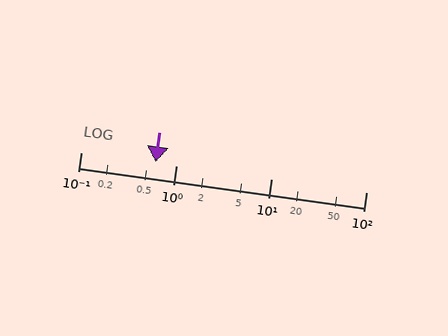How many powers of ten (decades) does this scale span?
The scale spans 3 decades, from 0.1 to 100.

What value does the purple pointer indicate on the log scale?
The pointer indicates approximately 0.61.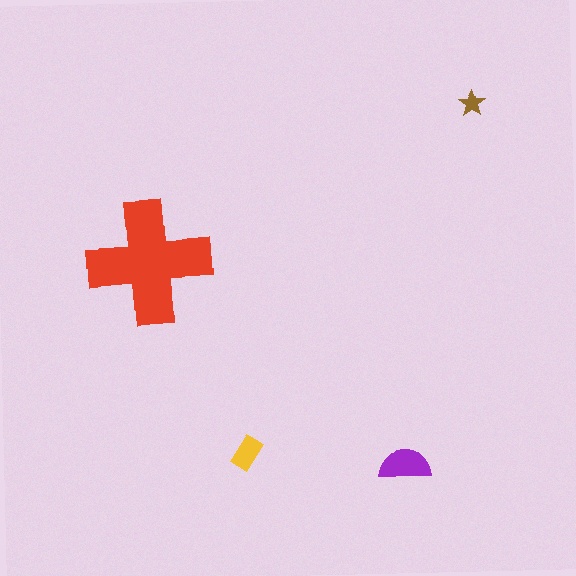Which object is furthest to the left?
The red cross is leftmost.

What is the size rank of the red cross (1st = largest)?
1st.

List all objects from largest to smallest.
The red cross, the purple semicircle, the yellow rectangle, the brown star.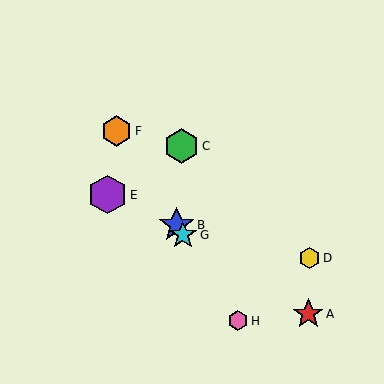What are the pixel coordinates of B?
Object B is at (177, 225).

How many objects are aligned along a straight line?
4 objects (B, F, G, H) are aligned along a straight line.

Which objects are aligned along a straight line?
Objects B, F, G, H are aligned along a straight line.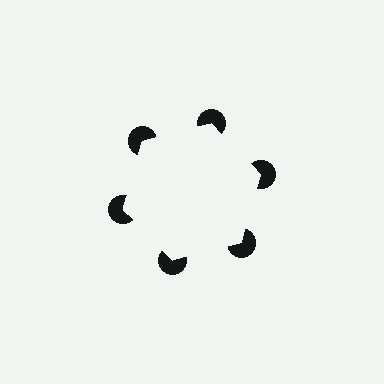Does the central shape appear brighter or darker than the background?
It typically appears slightly brighter than the background, even though no actual brightness change is drawn.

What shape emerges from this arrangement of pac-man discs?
An illusory hexagon — its edges are inferred from the aligned wedge cuts in the pac-man discs, not physically drawn.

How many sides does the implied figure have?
6 sides.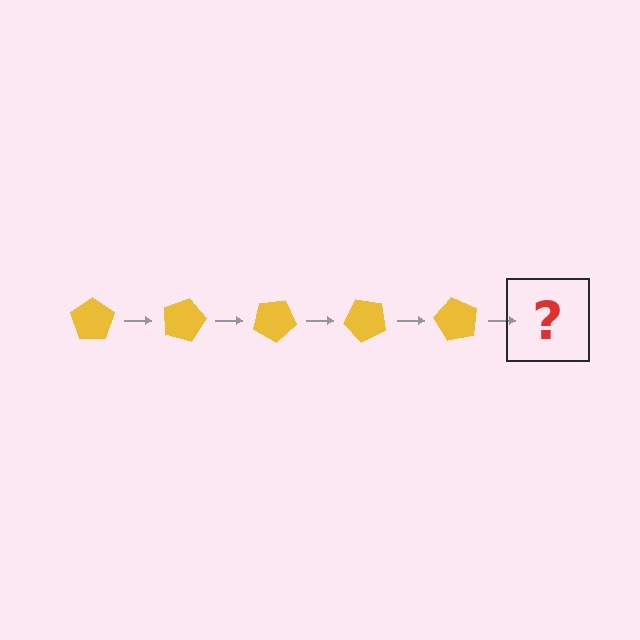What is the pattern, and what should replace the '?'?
The pattern is that the pentagon rotates 15 degrees each step. The '?' should be a yellow pentagon rotated 75 degrees.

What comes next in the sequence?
The next element should be a yellow pentagon rotated 75 degrees.